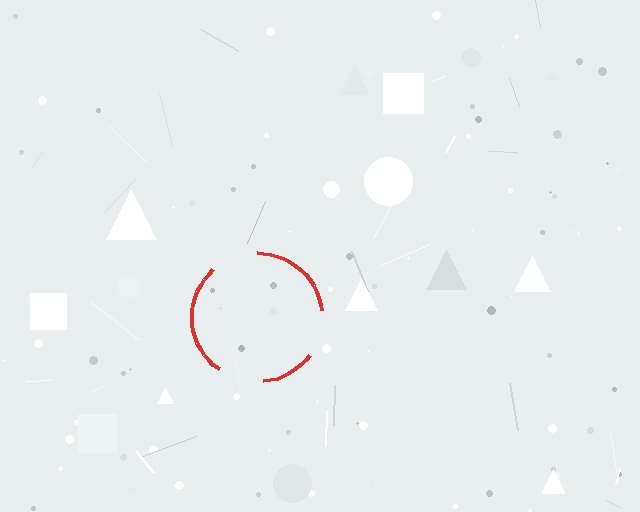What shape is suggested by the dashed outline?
The dashed outline suggests a circle.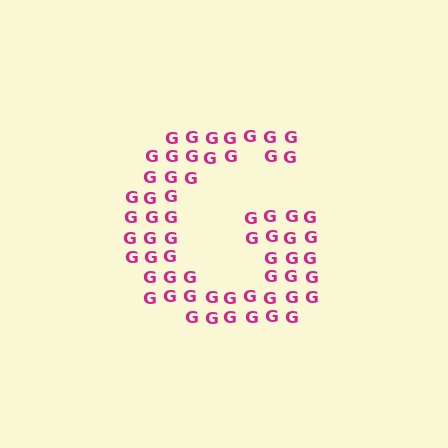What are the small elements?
The small elements are letter G's.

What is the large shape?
The large shape is the letter G.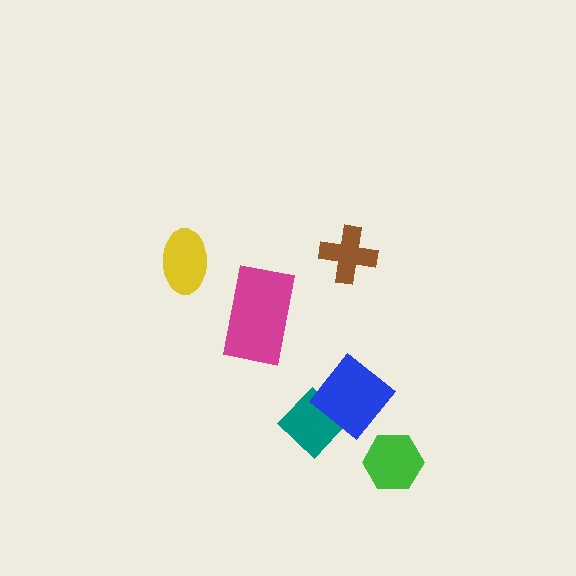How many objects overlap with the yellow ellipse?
0 objects overlap with the yellow ellipse.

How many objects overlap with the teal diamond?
1 object overlaps with the teal diamond.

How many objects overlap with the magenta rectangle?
0 objects overlap with the magenta rectangle.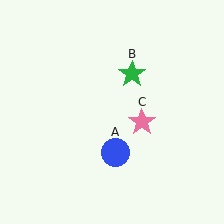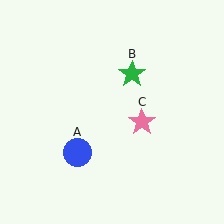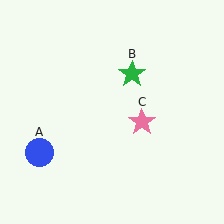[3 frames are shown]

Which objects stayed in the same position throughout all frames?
Green star (object B) and pink star (object C) remained stationary.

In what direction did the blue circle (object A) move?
The blue circle (object A) moved left.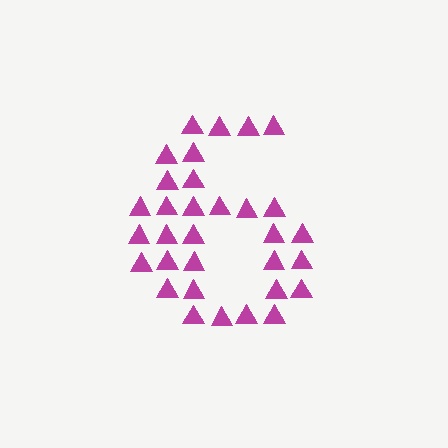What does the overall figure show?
The overall figure shows the digit 6.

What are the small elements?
The small elements are triangles.